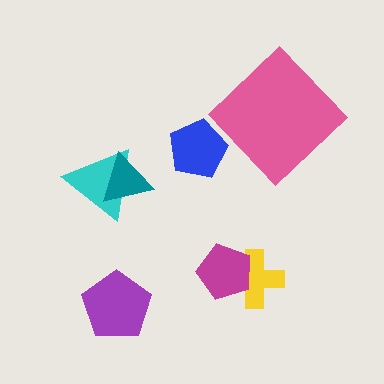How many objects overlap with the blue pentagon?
0 objects overlap with the blue pentagon.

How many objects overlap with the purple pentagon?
0 objects overlap with the purple pentagon.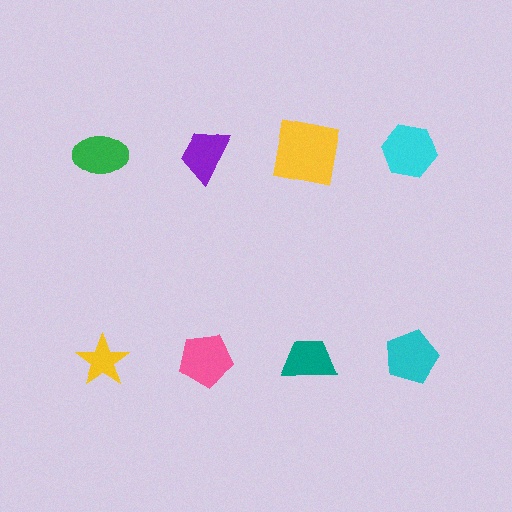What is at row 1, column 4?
A cyan hexagon.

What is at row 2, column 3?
A teal trapezoid.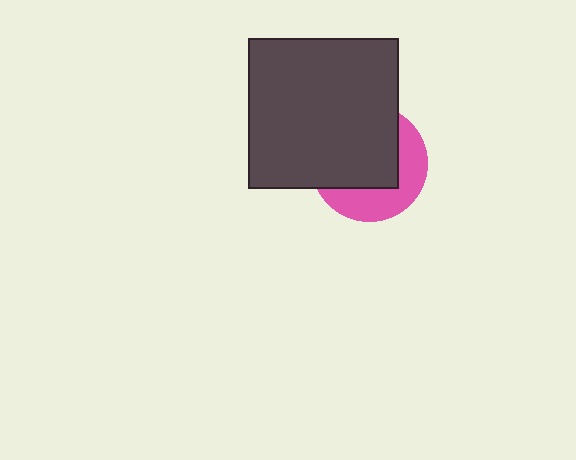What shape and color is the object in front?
The object in front is a dark gray square.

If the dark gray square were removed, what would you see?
You would see the complete pink circle.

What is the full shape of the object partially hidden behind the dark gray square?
The partially hidden object is a pink circle.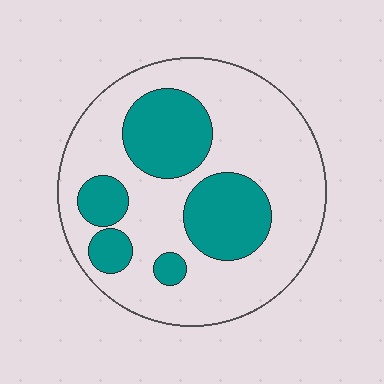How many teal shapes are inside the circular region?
5.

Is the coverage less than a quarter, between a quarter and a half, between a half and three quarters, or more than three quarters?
Between a quarter and a half.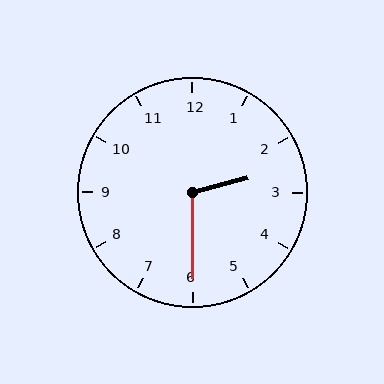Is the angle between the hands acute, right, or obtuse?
It is obtuse.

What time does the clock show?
2:30.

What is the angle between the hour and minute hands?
Approximately 105 degrees.